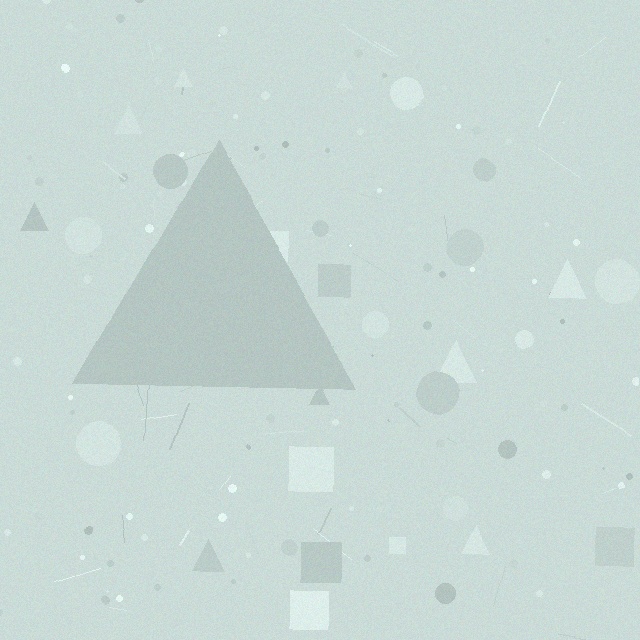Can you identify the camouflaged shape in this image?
The camouflaged shape is a triangle.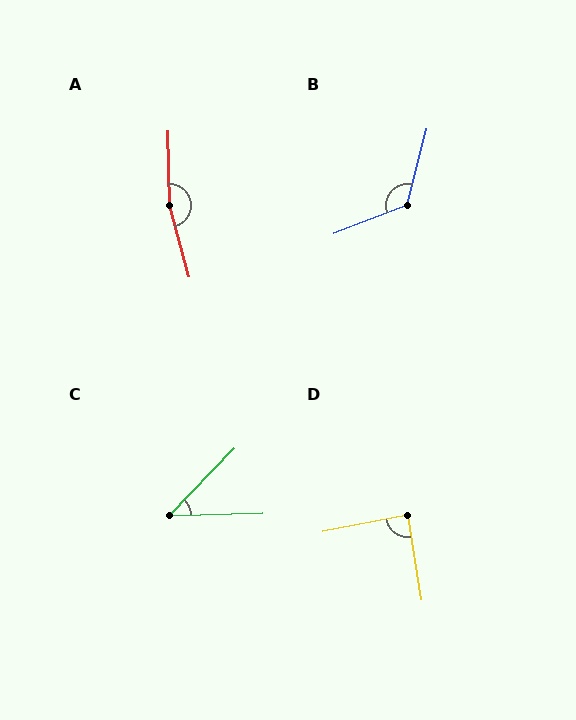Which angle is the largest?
A, at approximately 166 degrees.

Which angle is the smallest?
C, at approximately 44 degrees.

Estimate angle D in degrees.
Approximately 89 degrees.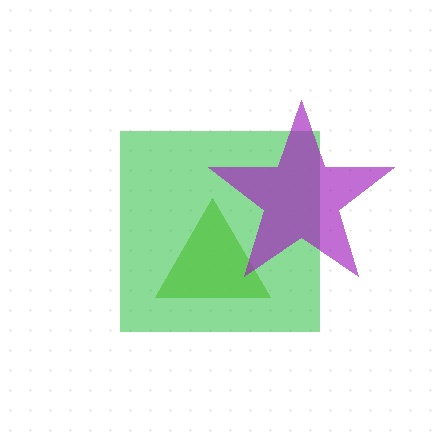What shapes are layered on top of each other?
The layered shapes are: a lime triangle, a green square, a purple star.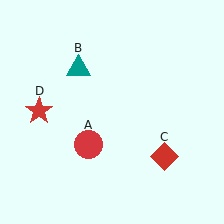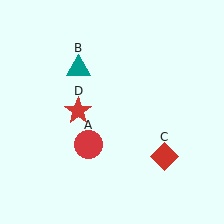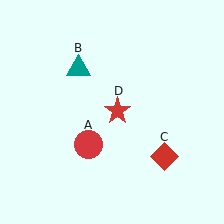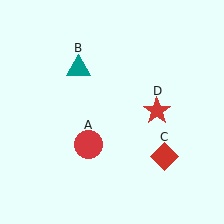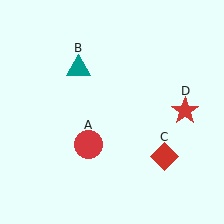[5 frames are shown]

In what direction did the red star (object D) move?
The red star (object D) moved right.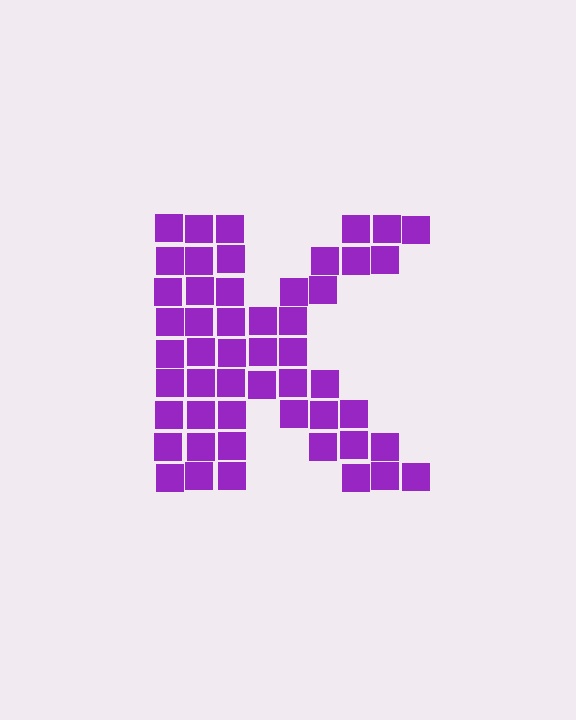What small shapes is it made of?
It is made of small squares.